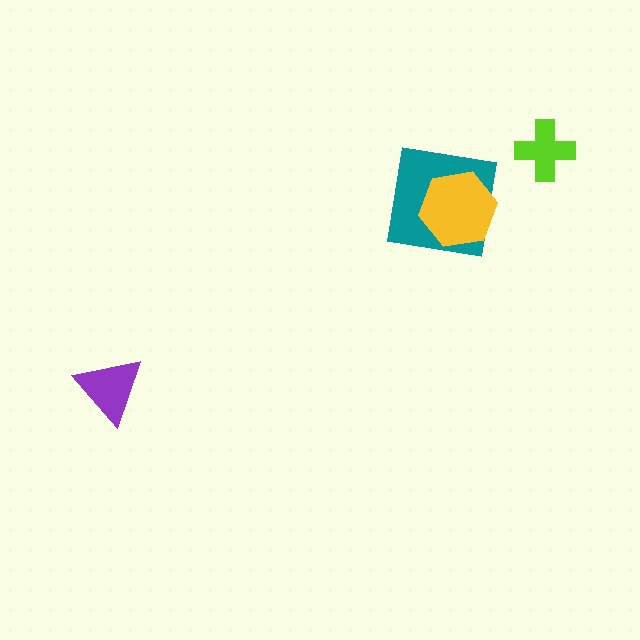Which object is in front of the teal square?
The yellow hexagon is in front of the teal square.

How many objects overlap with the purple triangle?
0 objects overlap with the purple triangle.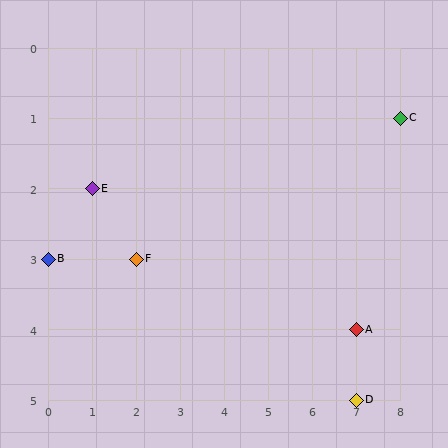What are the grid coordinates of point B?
Point B is at grid coordinates (0, 3).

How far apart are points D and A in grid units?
Points D and A are 1 row apart.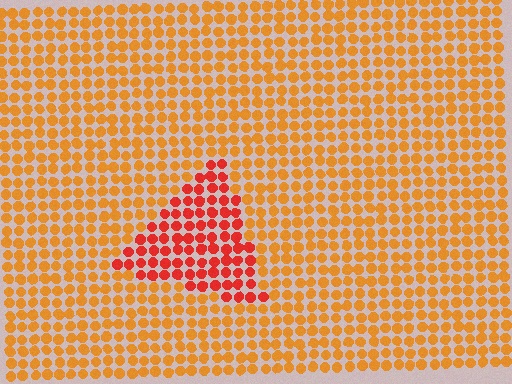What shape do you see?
I see a triangle.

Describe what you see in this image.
The image is filled with small orange elements in a uniform arrangement. A triangle-shaped region is visible where the elements are tinted to a slightly different hue, forming a subtle color boundary.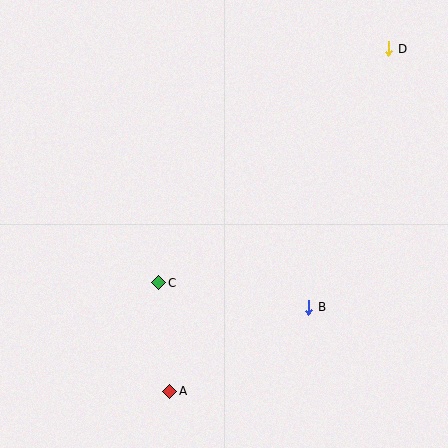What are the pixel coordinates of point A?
Point A is at (170, 391).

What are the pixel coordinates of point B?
Point B is at (309, 307).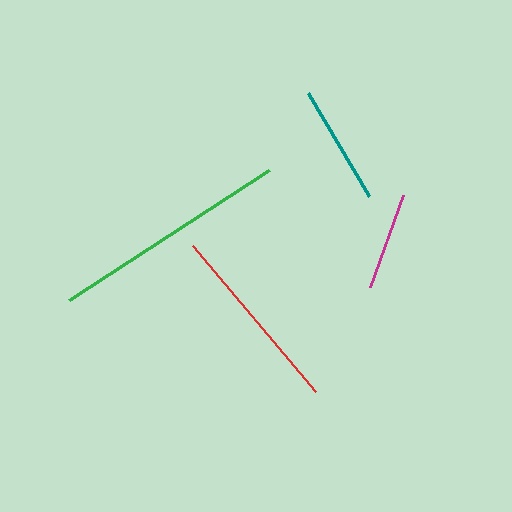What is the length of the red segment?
The red segment is approximately 191 pixels long.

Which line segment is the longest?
The green line is the longest at approximately 239 pixels.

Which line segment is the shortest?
The magenta line is the shortest at approximately 99 pixels.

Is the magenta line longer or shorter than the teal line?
The teal line is longer than the magenta line.